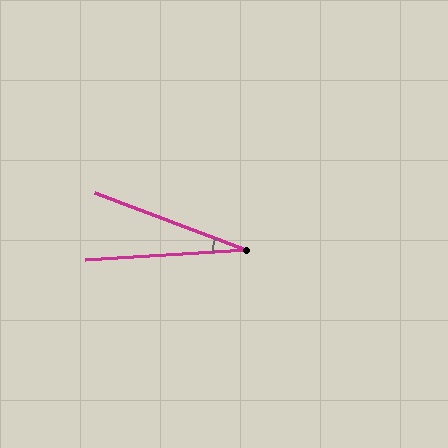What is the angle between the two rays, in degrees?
Approximately 24 degrees.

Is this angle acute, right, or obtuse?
It is acute.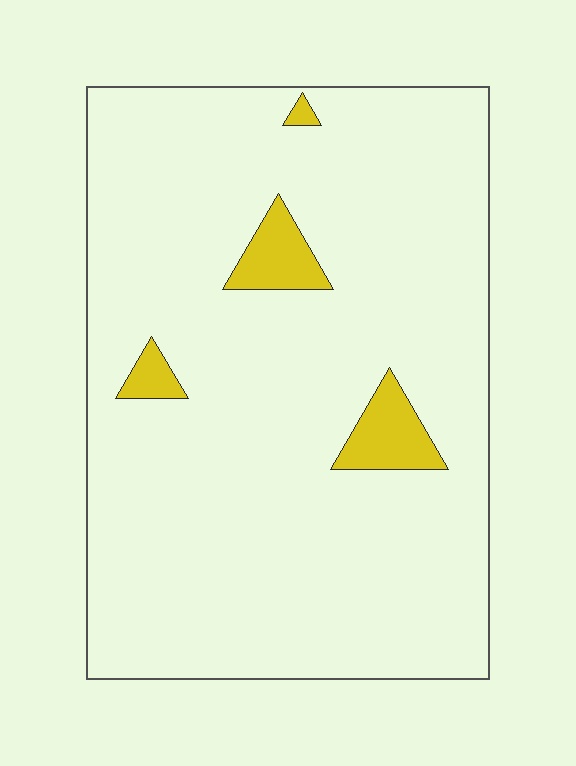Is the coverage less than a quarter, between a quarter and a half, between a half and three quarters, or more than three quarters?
Less than a quarter.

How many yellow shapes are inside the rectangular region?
4.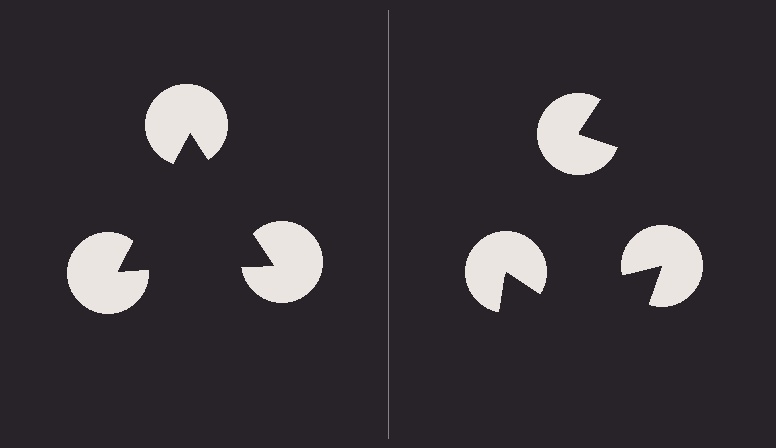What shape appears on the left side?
An illusory triangle.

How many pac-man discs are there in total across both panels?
6 — 3 on each side.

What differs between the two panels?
The pac-man discs are positioned identically on both sides; only the wedge orientations differ. On the left they align to a triangle; on the right they are misaligned.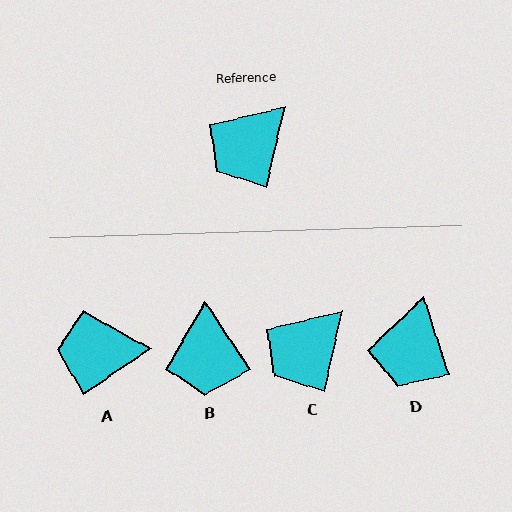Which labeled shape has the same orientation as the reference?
C.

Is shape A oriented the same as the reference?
No, it is off by about 43 degrees.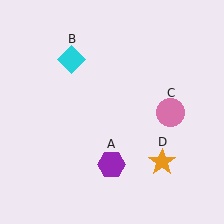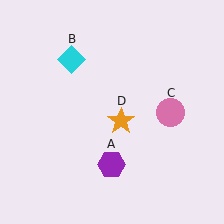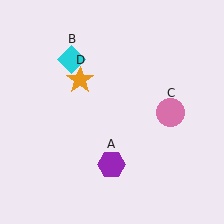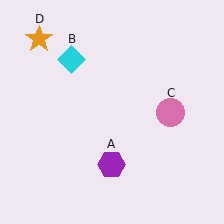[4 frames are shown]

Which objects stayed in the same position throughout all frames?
Purple hexagon (object A) and cyan diamond (object B) and pink circle (object C) remained stationary.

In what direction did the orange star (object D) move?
The orange star (object D) moved up and to the left.